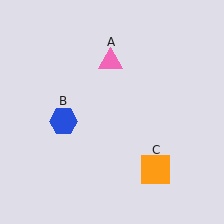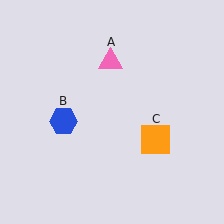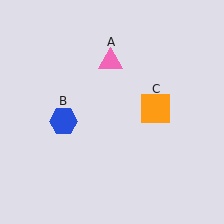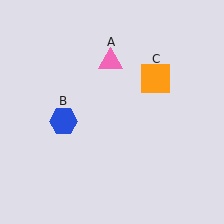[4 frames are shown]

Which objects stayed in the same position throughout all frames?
Pink triangle (object A) and blue hexagon (object B) remained stationary.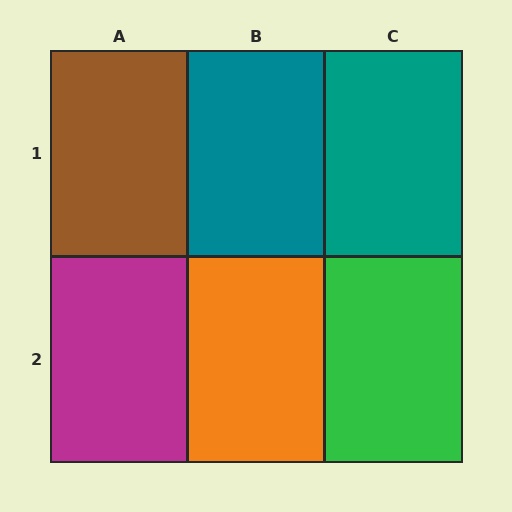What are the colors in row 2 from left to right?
Magenta, orange, green.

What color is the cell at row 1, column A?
Brown.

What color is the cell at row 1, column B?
Teal.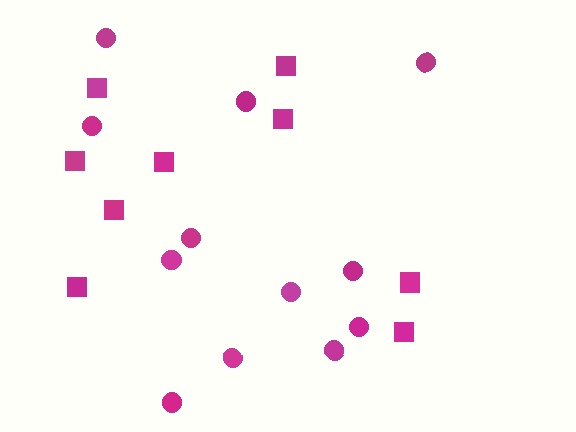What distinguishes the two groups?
There are 2 groups: one group of squares (9) and one group of circles (12).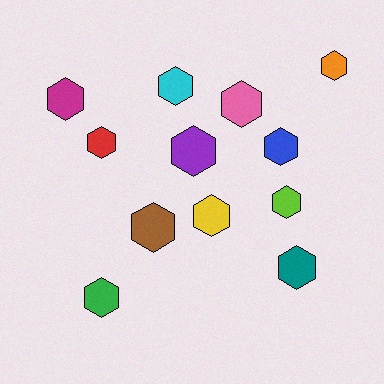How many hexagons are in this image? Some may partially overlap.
There are 12 hexagons.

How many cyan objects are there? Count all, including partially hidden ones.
There is 1 cyan object.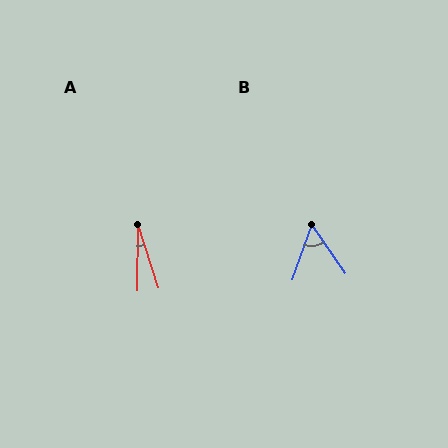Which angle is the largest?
B, at approximately 55 degrees.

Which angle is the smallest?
A, at approximately 18 degrees.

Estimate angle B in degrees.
Approximately 55 degrees.